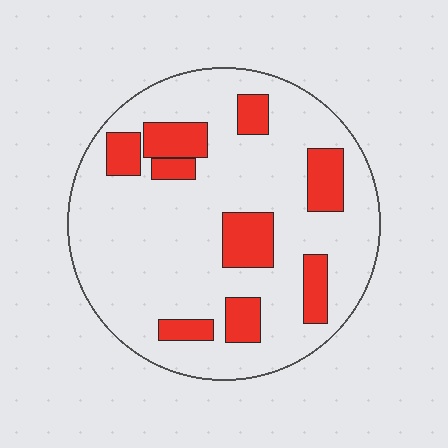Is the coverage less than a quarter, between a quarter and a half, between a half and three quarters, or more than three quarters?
Less than a quarter.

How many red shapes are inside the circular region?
9.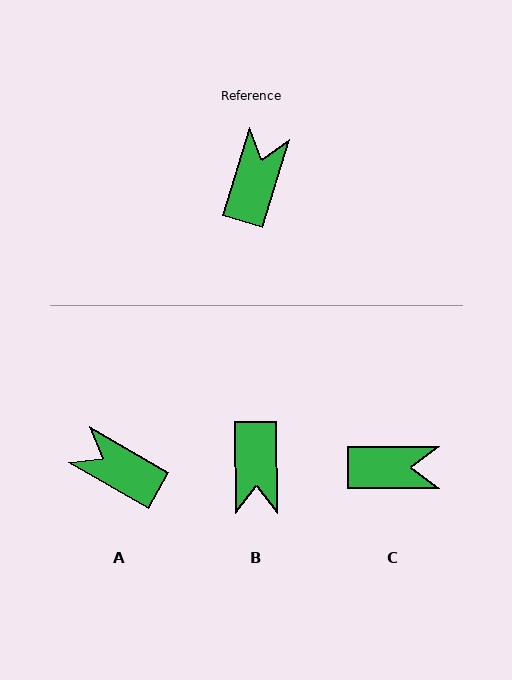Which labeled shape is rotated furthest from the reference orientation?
B, about 162 degrees away.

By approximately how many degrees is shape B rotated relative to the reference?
Approximately 162 degrees clockwise.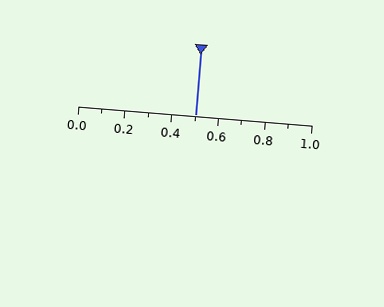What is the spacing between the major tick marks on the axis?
The major ticks are spaced 0.2 apart.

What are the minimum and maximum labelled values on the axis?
The axis runs from 0.0 to 1.0.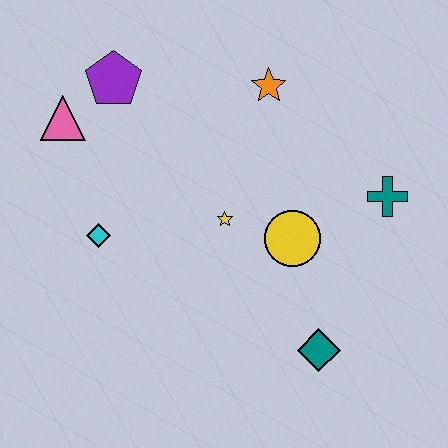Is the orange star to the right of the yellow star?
Yes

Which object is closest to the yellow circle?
The yellow star is closest to the yellow circle.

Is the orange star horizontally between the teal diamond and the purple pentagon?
Yes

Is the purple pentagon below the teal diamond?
No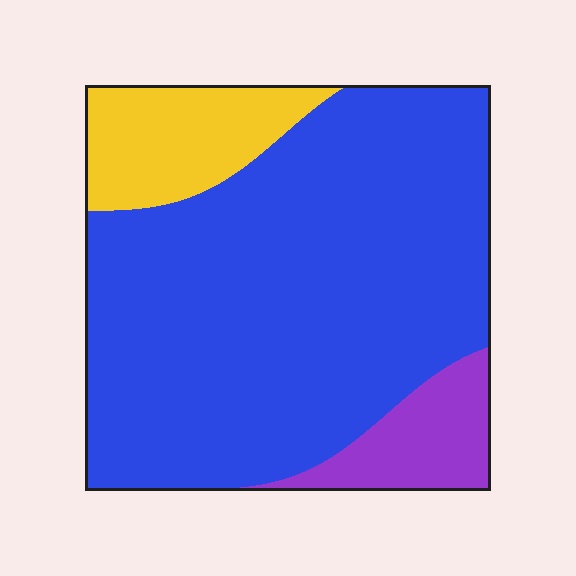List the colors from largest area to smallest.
From largest to smallest: blue, yellow, purple.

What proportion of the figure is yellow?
Yellow covers roughly 15% of the figure.